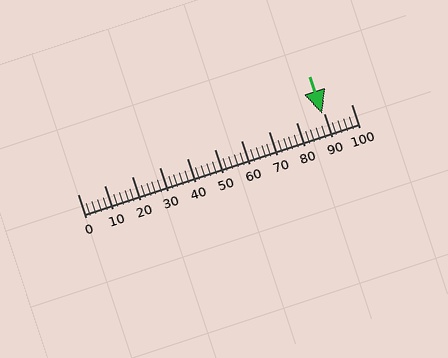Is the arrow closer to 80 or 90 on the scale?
The arrow is closer to 90.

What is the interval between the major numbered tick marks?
The major tick marks are spaced 10 units apart.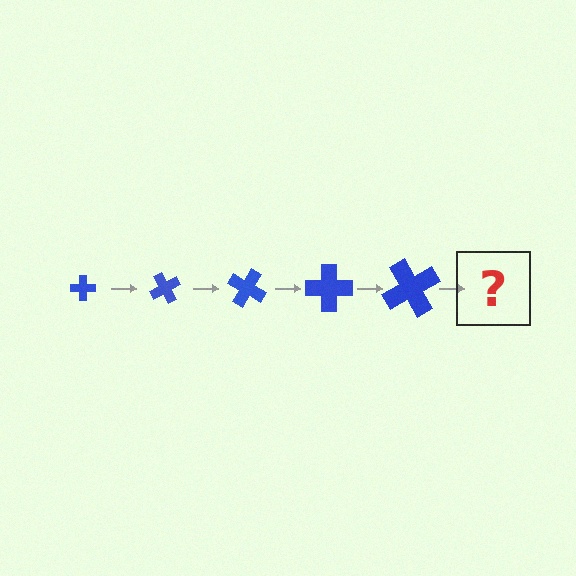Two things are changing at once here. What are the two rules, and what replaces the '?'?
The two rules are that the cross grows larger each step and it rotates 60 degrees each step. The '?' should be a cross, larger than the previous one and rotated 300 degrees from the start.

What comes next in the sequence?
The next element should be a cross, larger than the previous one and rotated 300 degrees from the start.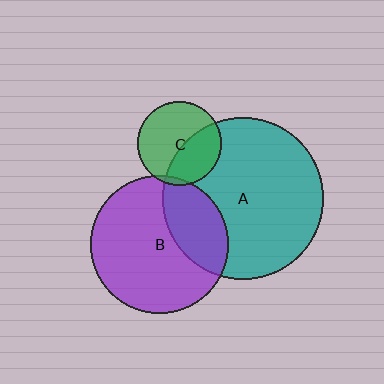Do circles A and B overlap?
Yes.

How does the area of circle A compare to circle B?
Approximately 1.4 times.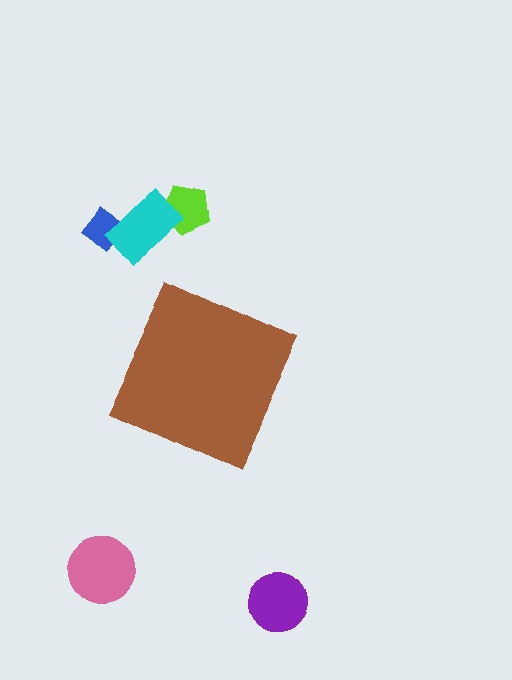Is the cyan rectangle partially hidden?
No, the cyan rectangle is fully visible.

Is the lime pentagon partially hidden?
No, the lime pentagon is fully visible.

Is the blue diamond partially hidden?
No, the blue diamond is fully visible.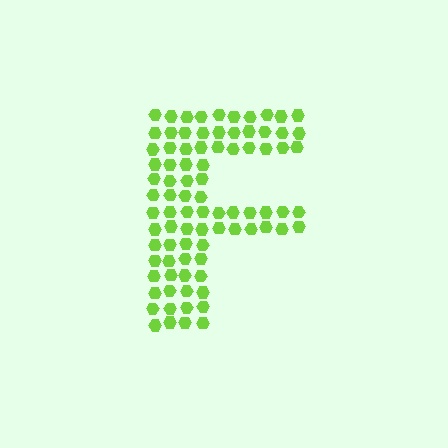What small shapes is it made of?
It is made of small hexagons.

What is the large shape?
The large shape is the letter F.